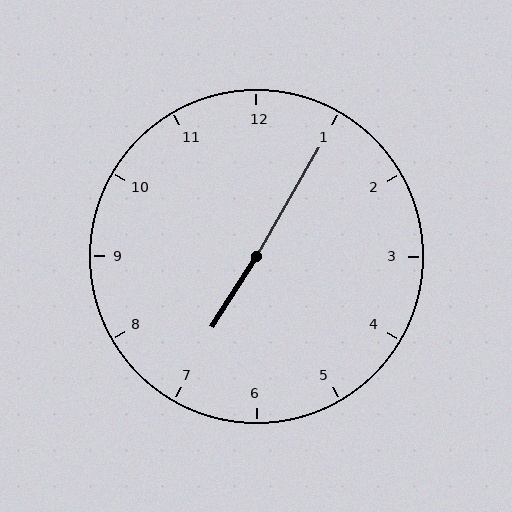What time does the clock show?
7:05.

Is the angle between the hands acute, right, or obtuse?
It is obtuse.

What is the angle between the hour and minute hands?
Approximately 178 degrees.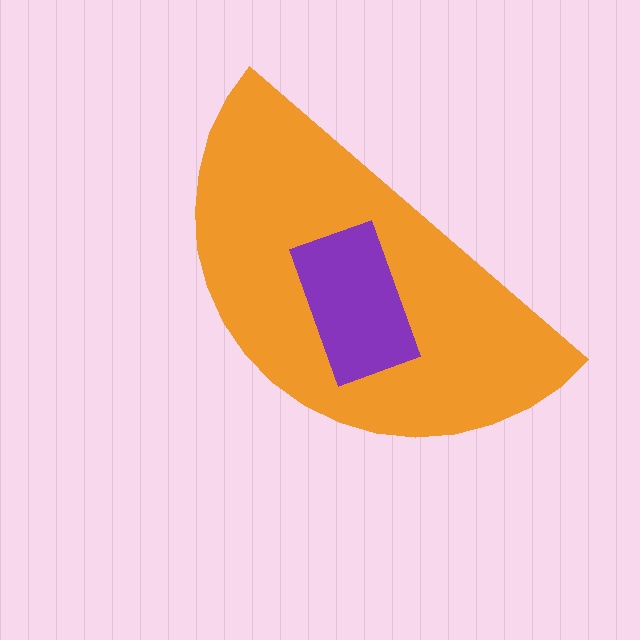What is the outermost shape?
The orange semicircle.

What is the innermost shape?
The purple rectangle.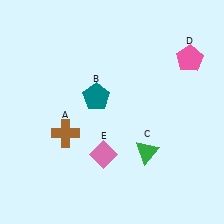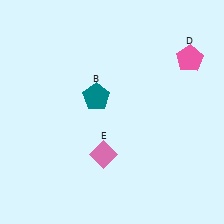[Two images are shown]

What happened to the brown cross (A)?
The brown cross (A) was removed in Image 2. It was in the bottom-left area of Image 1.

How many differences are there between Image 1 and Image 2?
There are 2 differences between the two images.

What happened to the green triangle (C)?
The green triangle (C) was removed in Image 2. It was in the bottom-right area of Image 1.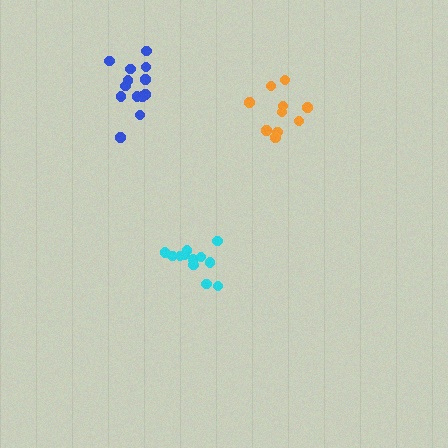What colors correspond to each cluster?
The clusters are colored: cyan, orange, blue.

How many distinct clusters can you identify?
There are 3 distinct clusters.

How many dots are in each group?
Group 1: 12 dots, Group 2: 10 dots, Group 3: 13 dots (35 total).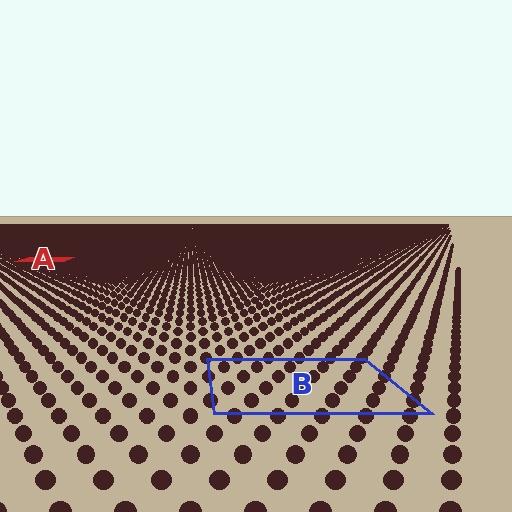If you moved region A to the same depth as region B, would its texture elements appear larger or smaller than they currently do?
They would appear larger. At a closer depth, the same texture elements are projected at a bigger on-screen size.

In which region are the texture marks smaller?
The texture marks are smaller in region A, because it is farther away.